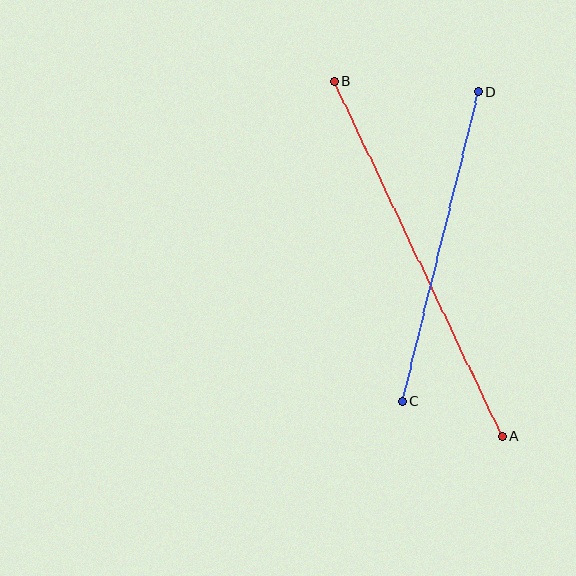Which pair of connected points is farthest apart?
Points A and B are farthest apart.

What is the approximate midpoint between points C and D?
The midpoint is at approximately (440, 247) pixels.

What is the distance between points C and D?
The distance is approximately 318 pixels.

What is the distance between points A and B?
The distance is approximately 393 pixels.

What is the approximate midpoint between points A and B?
The midpoint is at approximately (418, 259) pixels.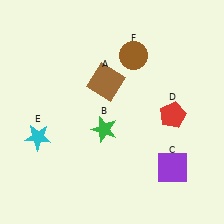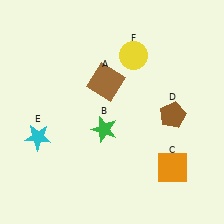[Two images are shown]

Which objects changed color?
C changed from purple to orange. D changed from red to brown. F changed from brown to yellow.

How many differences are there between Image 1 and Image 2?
There are 3 differences between the two images.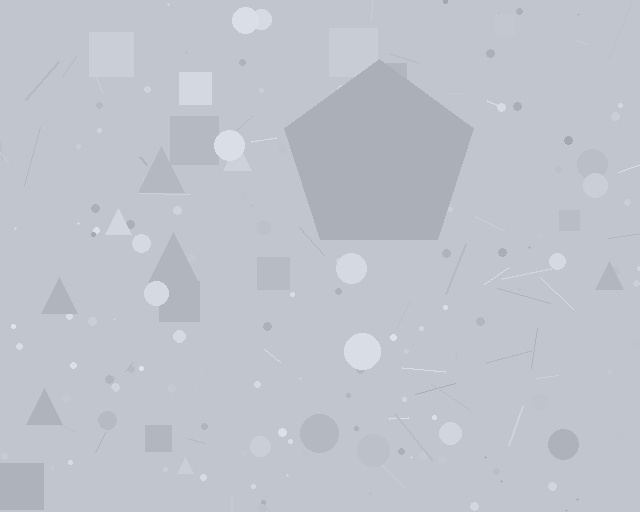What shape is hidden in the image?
A pentagon is hidden in the image.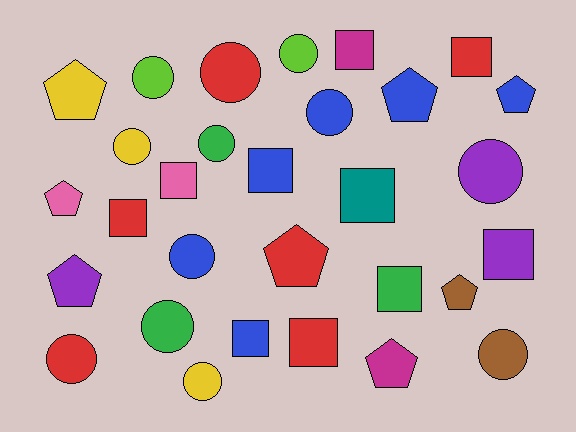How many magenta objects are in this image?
There are 2 magenta objects.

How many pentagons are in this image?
There are 8 pentagons.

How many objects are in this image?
There are 30 objects.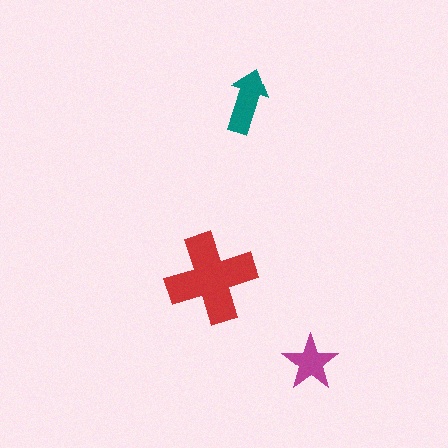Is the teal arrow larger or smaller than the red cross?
Smaller.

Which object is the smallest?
The magenta star.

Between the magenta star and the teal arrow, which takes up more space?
The teal arrow.